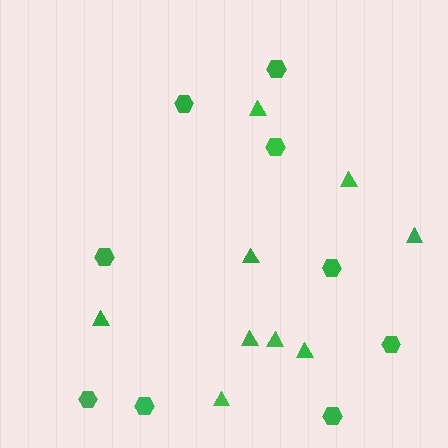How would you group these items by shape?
There are 2 groups: one group of triangles (9) and one group of hexagons (9).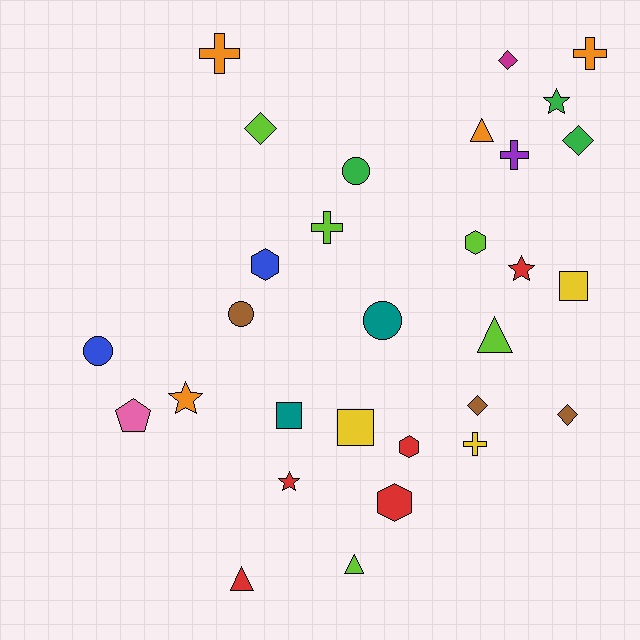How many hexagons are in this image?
There are 4 hexagons.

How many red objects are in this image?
There are 5 red objects.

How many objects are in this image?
There are 30 objects.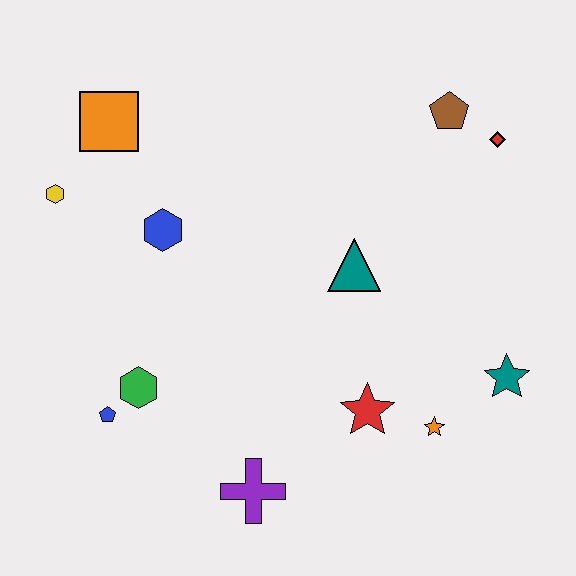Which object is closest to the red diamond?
The brown pentagon is closest to the red diamond.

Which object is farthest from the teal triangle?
The yellow hexagon is farthest from the teal triangle.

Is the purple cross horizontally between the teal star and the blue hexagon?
Yes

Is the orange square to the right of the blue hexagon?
No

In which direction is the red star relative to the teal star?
The red star is to the left of the teal star.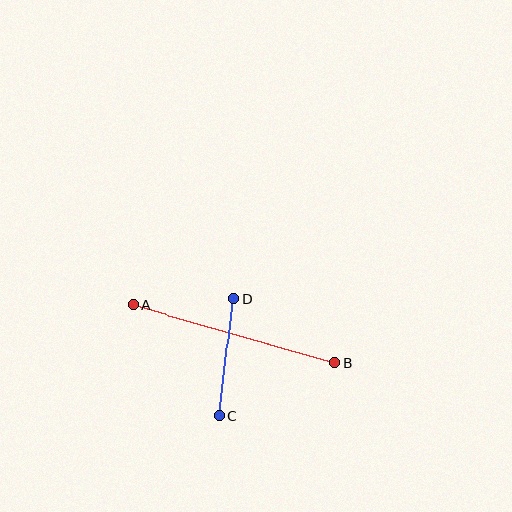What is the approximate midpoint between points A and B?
The midpoint is at approximately (234, 334) pixels.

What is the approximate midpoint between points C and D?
The midpoint is at approximately (227, 357) pixels.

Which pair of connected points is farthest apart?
Points A and B are farthest apart.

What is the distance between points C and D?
The distance is approximately 118 pixels.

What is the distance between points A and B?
The distance is approximately 210 pixels.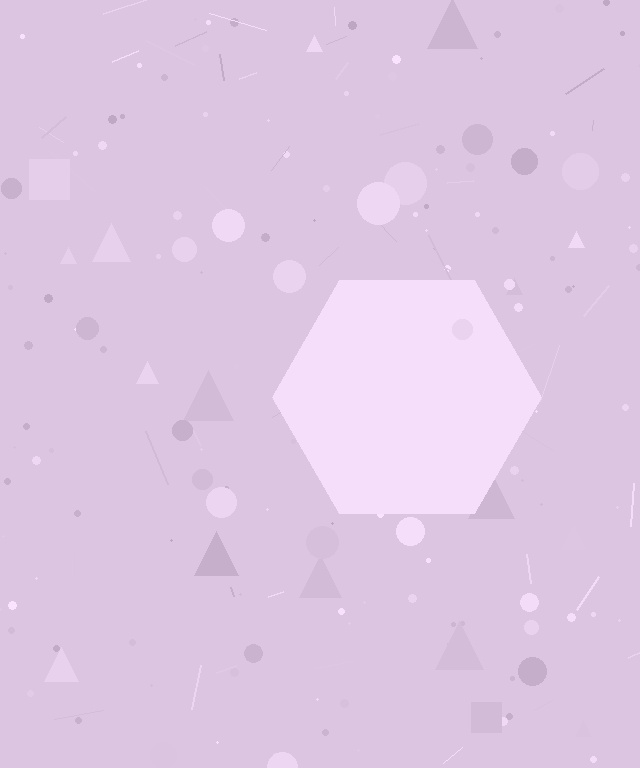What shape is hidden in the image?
A hexagon is hidden in the image.